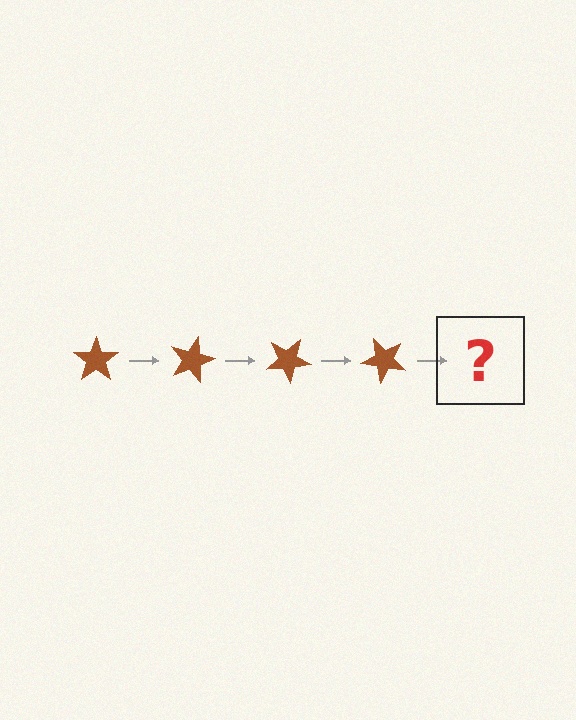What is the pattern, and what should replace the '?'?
The pattern is that the star rotates 15 degrees each step. The '?' should be a brown star rotated 60 degrees.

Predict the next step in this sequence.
The next step is a brown star rotated 60 degrees.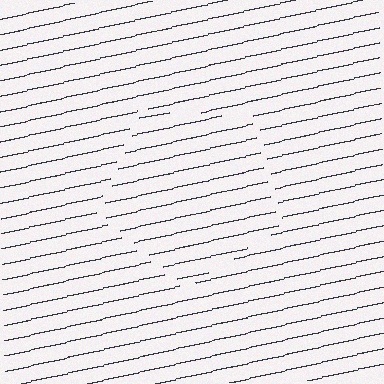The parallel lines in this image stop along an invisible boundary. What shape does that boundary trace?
An illusory pentagon. The interior of the shape contains the same grating, shifted by half a period — the contour is defined by the phase discontinuity where line-ends from the inner and outer gratings abut.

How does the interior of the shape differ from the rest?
The interior of the shape contains the same grating, shifted by half a period — the contour is defined by the phase discontinuity where line-ends from the inner and outer gratings abut.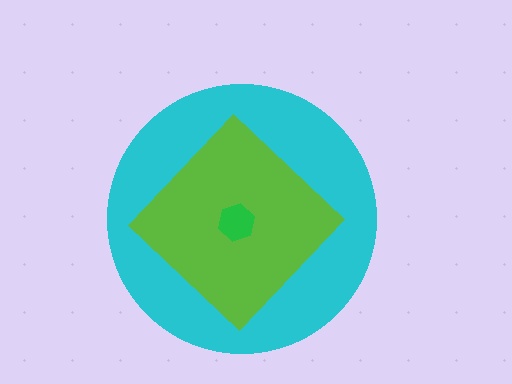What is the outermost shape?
The cyan circle.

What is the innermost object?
The green hexagon.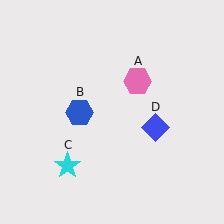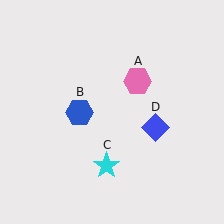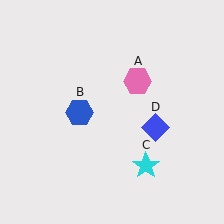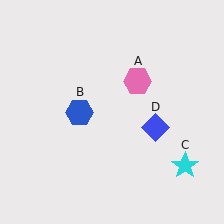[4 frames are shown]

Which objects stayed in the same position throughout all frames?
Pink hexagon (object A) and blue hexagon (object B) and blue diamond (object D) remained stationary.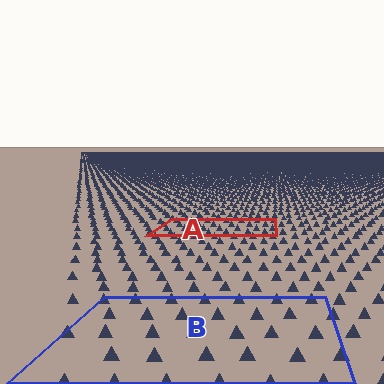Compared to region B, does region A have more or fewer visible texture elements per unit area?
Region A has more texture elements per unit area — they are packed more densely because it is farther away.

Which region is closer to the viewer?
Region B is closer. The texture elements there are larger and more spread out.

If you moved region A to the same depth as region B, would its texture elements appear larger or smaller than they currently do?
They would appear larger. At a closer depth, the same texture elements are projected at a bigger on-screen size.